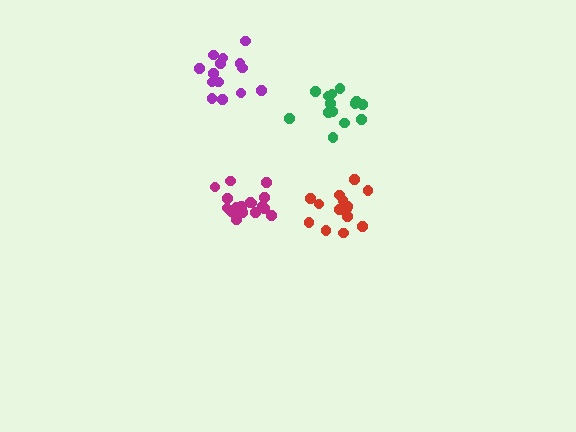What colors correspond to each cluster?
The clusters are colored: magenta, purple, green, red.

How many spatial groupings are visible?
There are 4 spatial groupings.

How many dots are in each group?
Group 1: 17 dots, Group 2: 14 dots, Group 3: 14 dots, Group 4: 15 dots (60 total).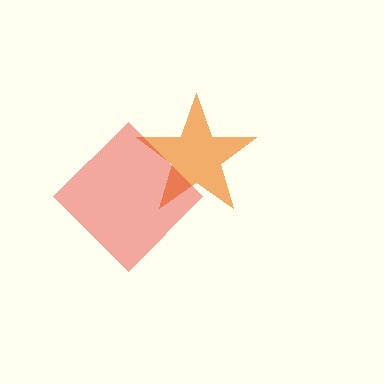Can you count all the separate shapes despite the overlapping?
Yes, there are 2 separate shapes.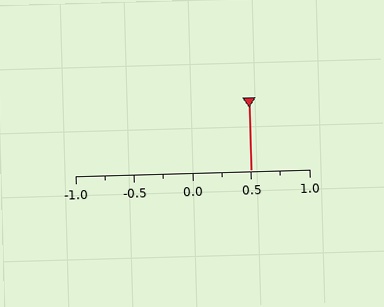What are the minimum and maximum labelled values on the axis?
The axis runs from -1.0 to 1.0.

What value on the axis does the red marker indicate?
The marker indicates approximately 0.5.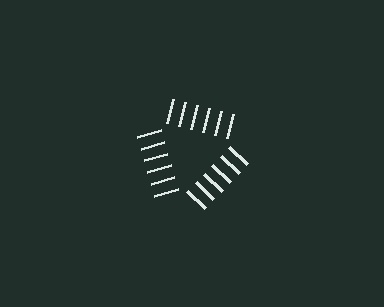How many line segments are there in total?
18 — 6 along each of the 3 edges.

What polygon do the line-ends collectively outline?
An illusory triangle — the line segments terminate on its edges but no continuous stroke is drawn.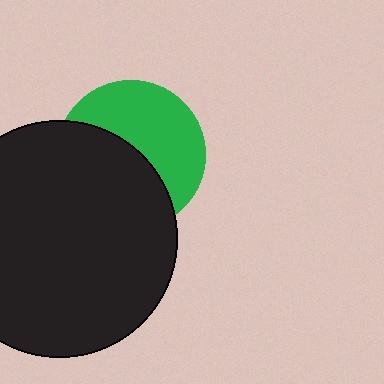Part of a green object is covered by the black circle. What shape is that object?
It is a circle.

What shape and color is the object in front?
The object in front is a black circle.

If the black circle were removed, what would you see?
You would see the complete green circle.